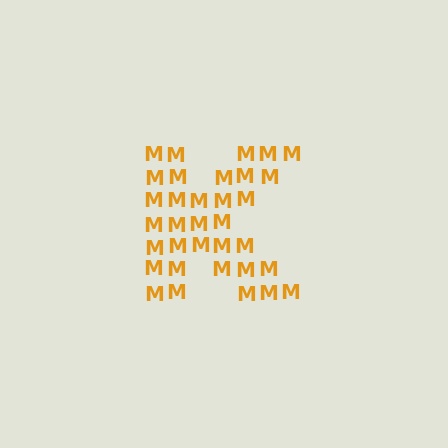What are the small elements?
The small elements are letter M's.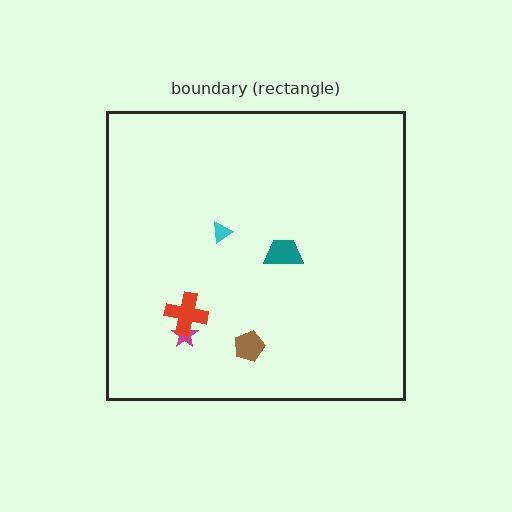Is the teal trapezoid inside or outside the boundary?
Inside.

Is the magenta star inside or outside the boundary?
Inside.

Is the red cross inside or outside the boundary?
Inside.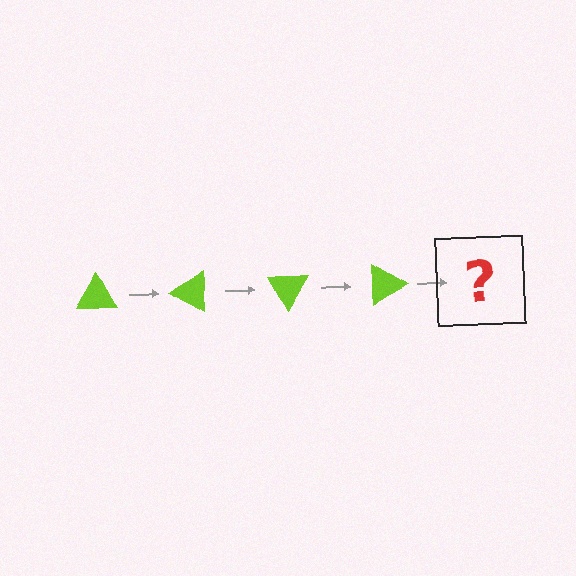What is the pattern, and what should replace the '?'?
The pattern is that the triangle rotates 30 degrees each step. The '?' should be a lime triangle rotated 120 degrees.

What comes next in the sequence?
The next element should be a lime triangle rotated 120 degrees.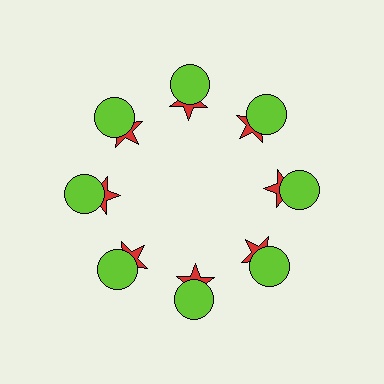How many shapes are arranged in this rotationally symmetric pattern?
There are 16 shapes, arranged in 8 groups of 2.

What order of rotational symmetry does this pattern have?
This pattern has 8-fold rotational symmetry.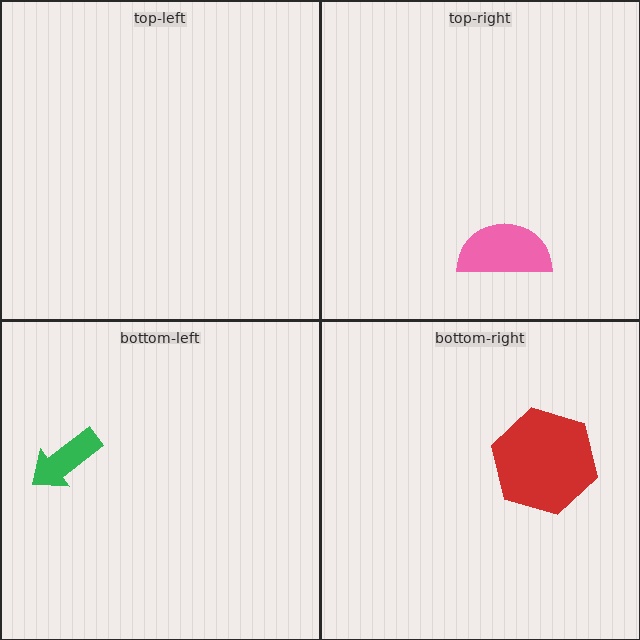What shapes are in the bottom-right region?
The red hexagon.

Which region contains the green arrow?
The bottom-left region.